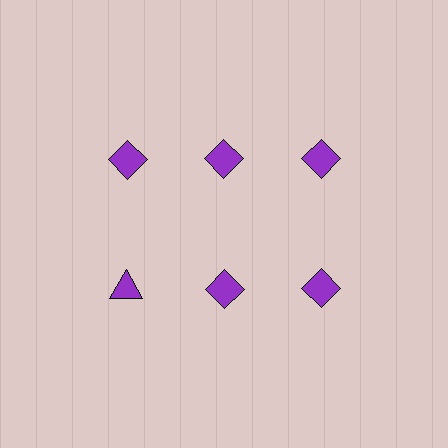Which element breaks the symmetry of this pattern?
The purple triangle in the second row, leftmost column breaks the symmetry. All other shapes are purple diamonds.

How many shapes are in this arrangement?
There are 6 shapes arranged in a grid pattern.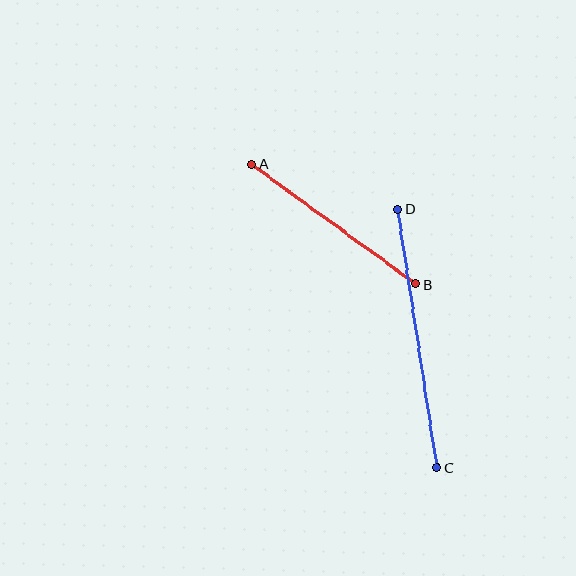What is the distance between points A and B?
The distance is approximately 203 pixels.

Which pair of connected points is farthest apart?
Points C and D are farthest apart.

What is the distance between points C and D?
The distance is approximately 262 pixels.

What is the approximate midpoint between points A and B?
The midpoint is at approximately (334, 224) pixels.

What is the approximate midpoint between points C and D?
The midpoint is at approximately (417, 338) pixels.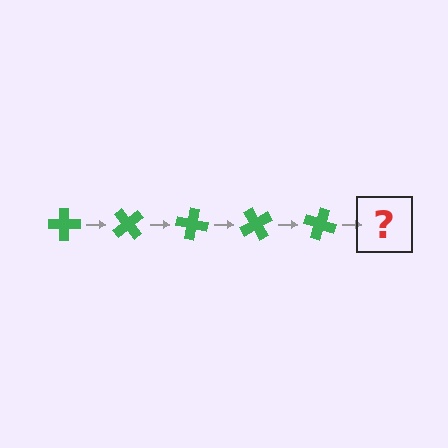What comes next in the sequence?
The next element should be a green cross rotated 250 degrees.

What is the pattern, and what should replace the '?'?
The pattern is that the cross rotates 50 degrees each step. The '?' should be a green cross rotated 250 degrees.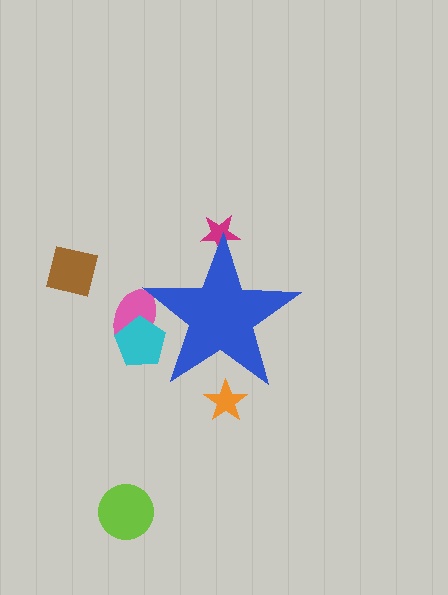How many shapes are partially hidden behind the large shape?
4 shapes are partially hidden.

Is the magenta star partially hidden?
Yes, the magenta star is partially hidden behind the blue star.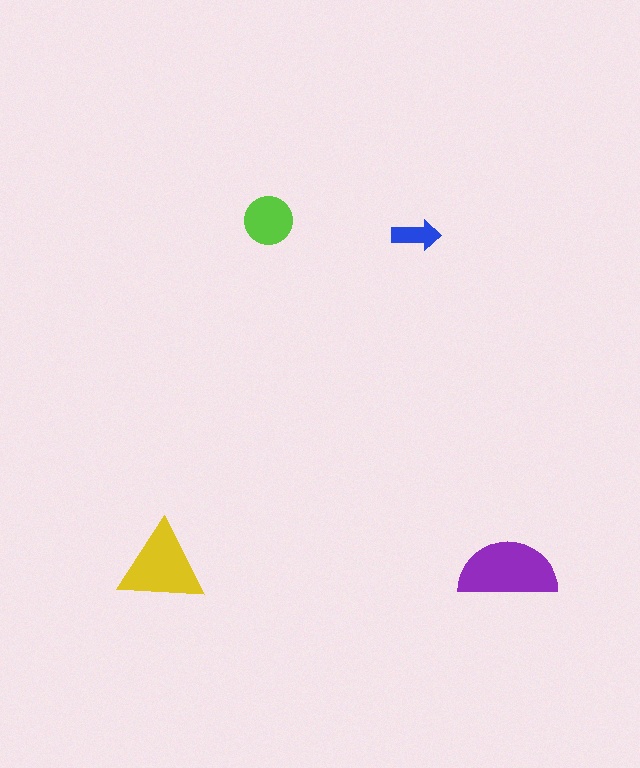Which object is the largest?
The purple semicircle.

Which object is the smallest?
The blue arrow.